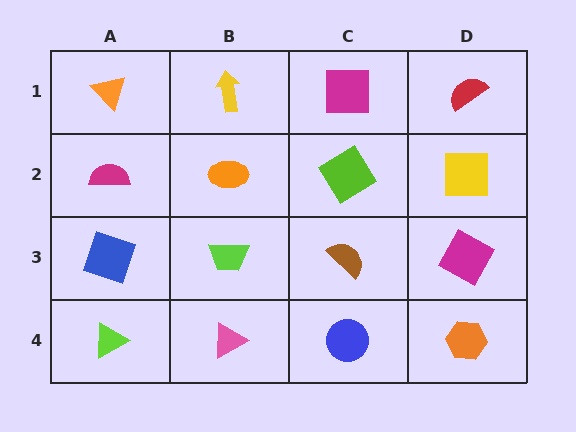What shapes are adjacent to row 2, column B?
A yellow arrow (row 1, column B), a lime trapezoid (row 3, column B), a magenta semicircle (row 2, column A), a lime diamond (row 2, column C).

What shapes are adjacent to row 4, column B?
A lime trapezoid (row 3, column B), a lime triangle (row 4, column A), a blue circle (row 4, column C).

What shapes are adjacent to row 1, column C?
A lime diamond (row 2, column C), a yellow arrow (row 1, column B), a red semicircle (row 1, column D).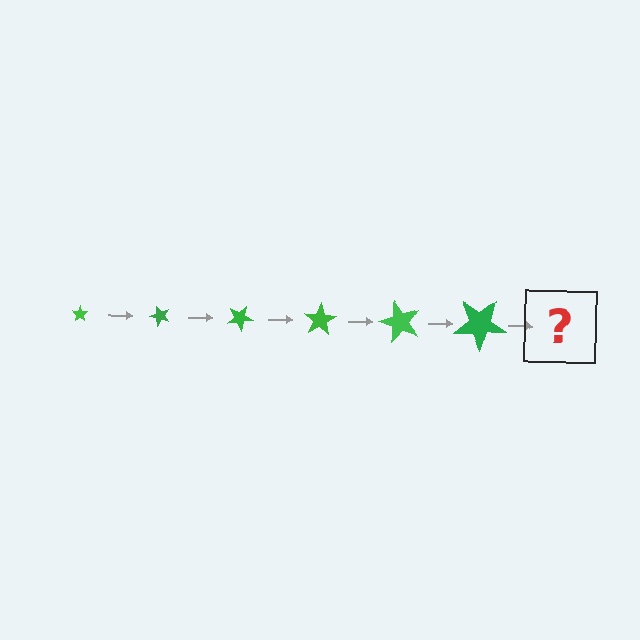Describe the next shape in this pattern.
It should be a star, larger than the previous one and rotated 300 degrees from the start.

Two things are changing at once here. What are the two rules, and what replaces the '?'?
The two rules are that the star grows larger each step and it rotates 50 degrees each step. The '?' should be a star, larger than the previous one and rotated 300 degrees from the start.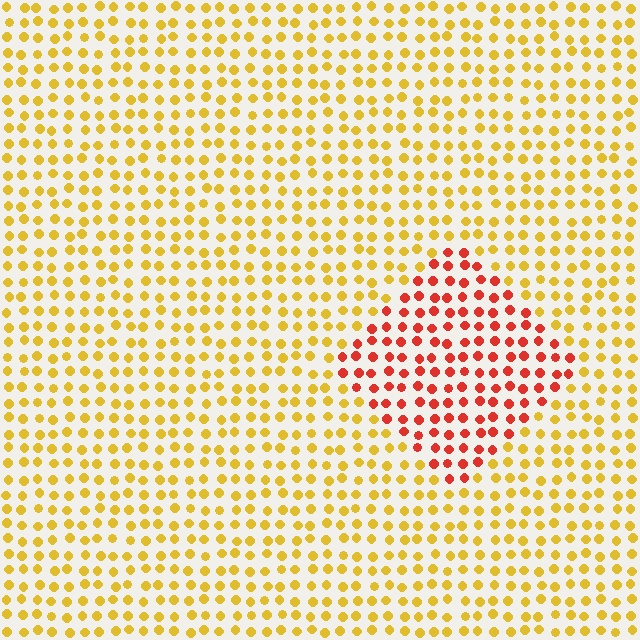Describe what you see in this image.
The image is filled with small yellow elements in a uniform arrangement. A diamond-shaped region is visible where the elements are tinted to a slightly different hue, forming a subtle color boundary.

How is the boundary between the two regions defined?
The boundary is defined purely by a slight shift in hue (about 47 degrees). Spacing, size, and orientation are identical on both sides.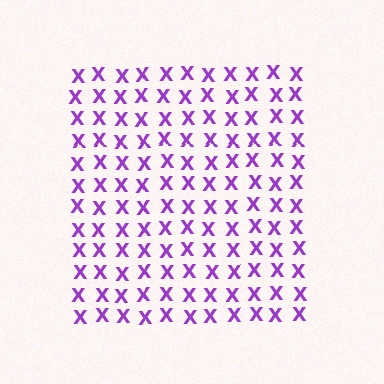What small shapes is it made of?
It is made of small letter X's.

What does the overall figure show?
The overall figure shows a square.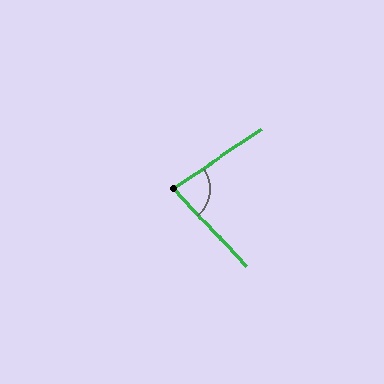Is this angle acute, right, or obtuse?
It is acute.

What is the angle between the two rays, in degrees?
Approximately 81 degrees.